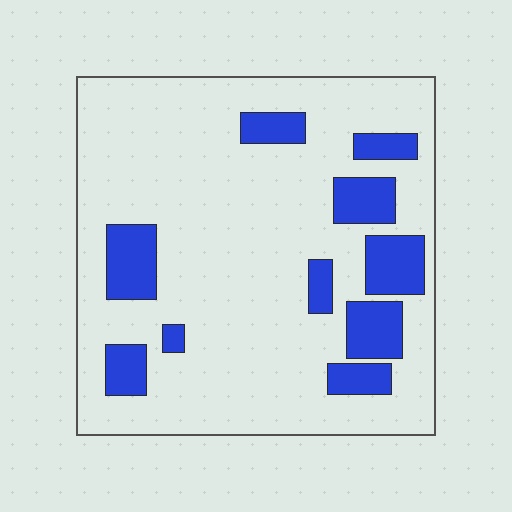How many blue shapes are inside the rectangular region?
10.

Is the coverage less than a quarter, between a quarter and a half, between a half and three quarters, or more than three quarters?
Less than a quarter.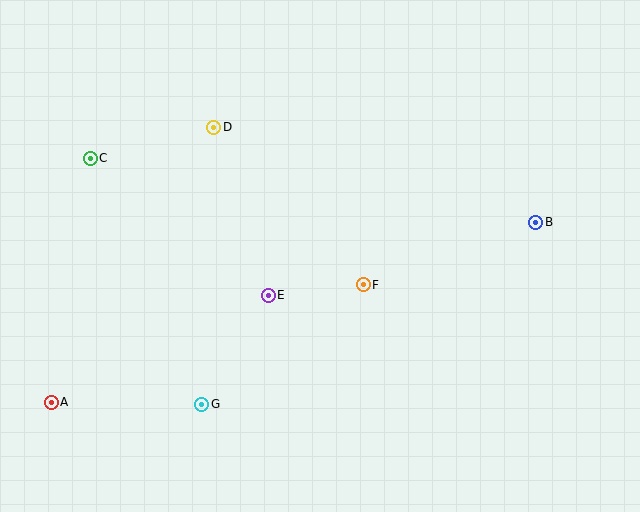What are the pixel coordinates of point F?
Point F is at (363, 285).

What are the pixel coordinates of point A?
Point A is at (51, 402).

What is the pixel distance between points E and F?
The distance between E and F is 96 pixels.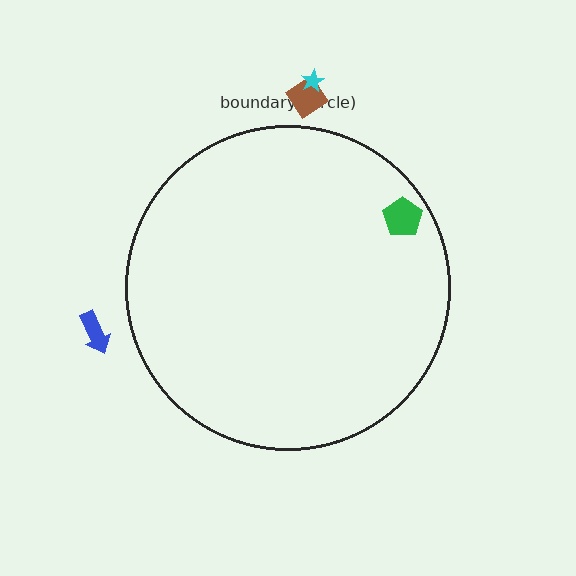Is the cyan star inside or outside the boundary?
Outside.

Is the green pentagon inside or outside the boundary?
Inside.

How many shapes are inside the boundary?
1 inside, 3 outside.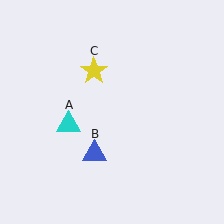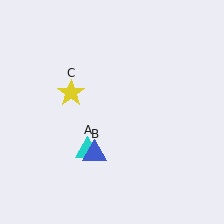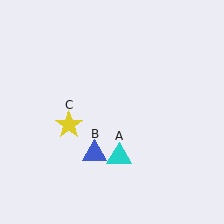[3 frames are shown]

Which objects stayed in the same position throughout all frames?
Blue triangle (object B) remained stationary.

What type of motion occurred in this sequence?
The cyan triangle (object A), yellow star (object C) rotated counterclockwise around the center of the scene.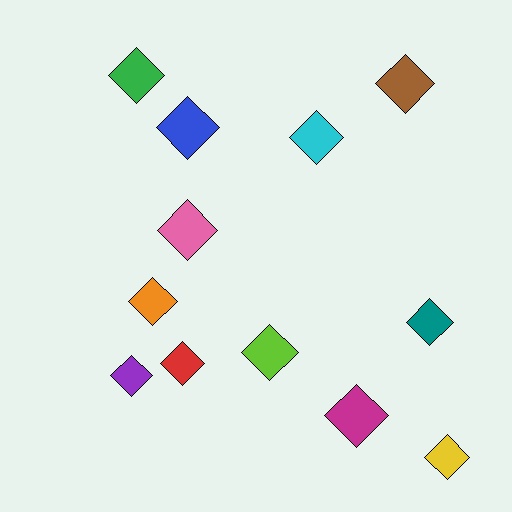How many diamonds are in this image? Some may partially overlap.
There are 12 diamonds.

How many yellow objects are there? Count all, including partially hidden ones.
There is 1 yellow object.